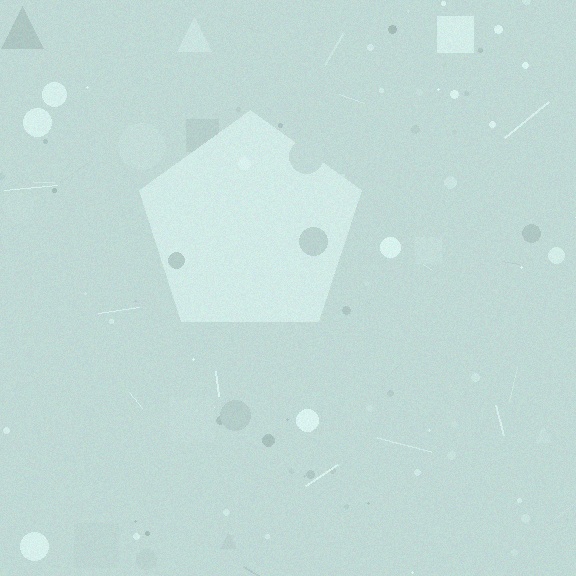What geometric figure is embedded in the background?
A pentagon is embedded in the background.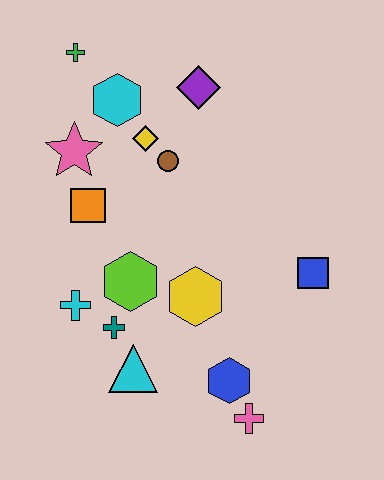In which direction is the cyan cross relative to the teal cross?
The cyan cross is to the left of the teal cross.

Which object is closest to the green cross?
The cyan hexagon is closest to the green cross.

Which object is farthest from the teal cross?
The green cross is farthest from the teal cross.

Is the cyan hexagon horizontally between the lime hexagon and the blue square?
No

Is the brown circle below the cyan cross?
No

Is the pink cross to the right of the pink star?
Yes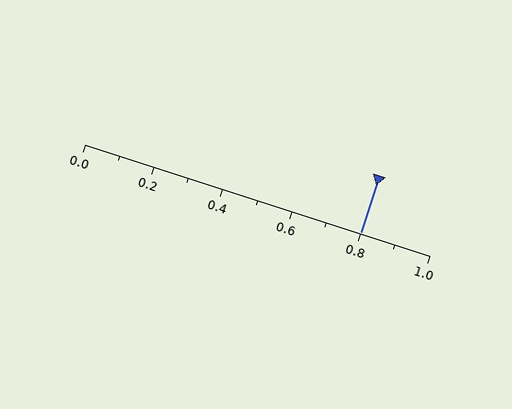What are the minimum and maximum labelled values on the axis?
The axis runs from 0.0 to 1.0.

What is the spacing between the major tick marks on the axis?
The major ticks are spaced 0.2 apart.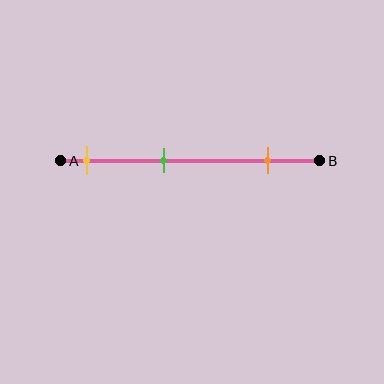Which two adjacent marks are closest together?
The yellow and green marks are the closest adjacent pair.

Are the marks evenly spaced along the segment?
Yes, the marks are approximately evenly spaced.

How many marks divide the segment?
There are 3 marks dividing the segment.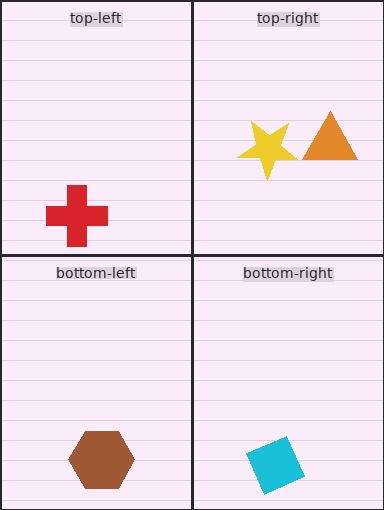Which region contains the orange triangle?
The top-right region.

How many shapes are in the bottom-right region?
1.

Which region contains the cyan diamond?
The bottom-right region.